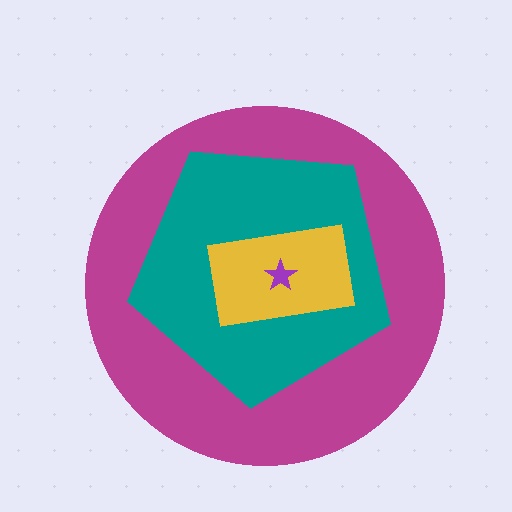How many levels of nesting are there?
4.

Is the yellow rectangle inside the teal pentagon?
Yes.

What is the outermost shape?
The magenta circle.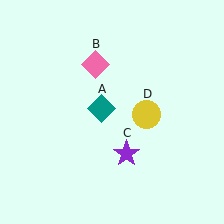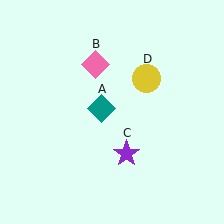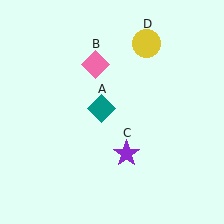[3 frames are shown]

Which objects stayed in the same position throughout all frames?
Teal diamond (object A) and pink diamond (object B) and purple star (object C) remained stationary.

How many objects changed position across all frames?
1 object changed position: yellow circle (object D).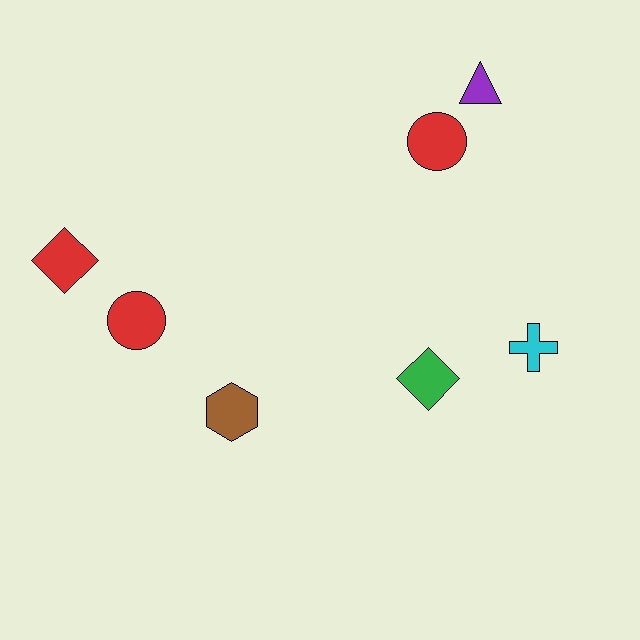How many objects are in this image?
There are 7 objects.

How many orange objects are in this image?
There are no orange objects.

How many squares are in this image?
There are no squares.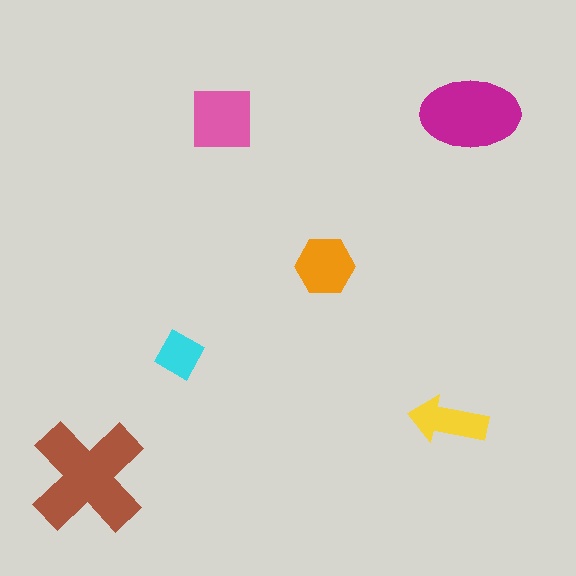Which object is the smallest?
The cyan diamond.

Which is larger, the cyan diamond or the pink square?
The pink square.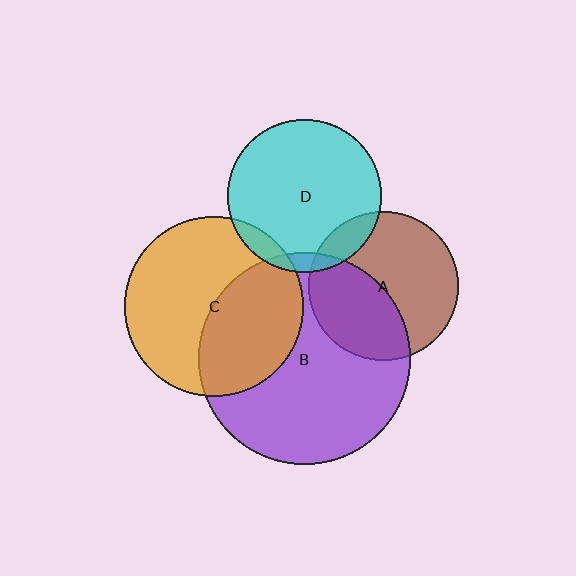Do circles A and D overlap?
Yes.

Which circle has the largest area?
Circle B (purple).